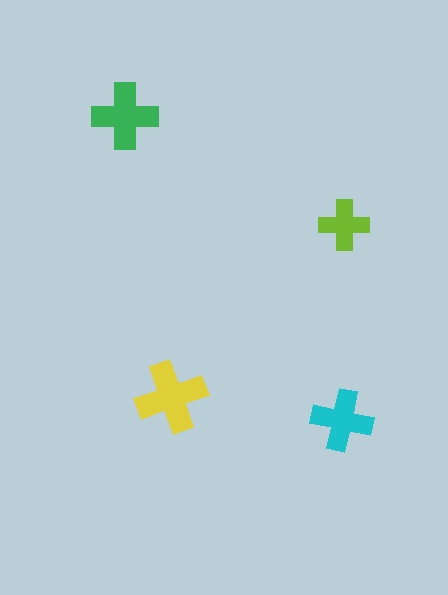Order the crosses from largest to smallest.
the yellow one, the green one, the cyan one, the lime one.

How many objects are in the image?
There are 4 objects in the image.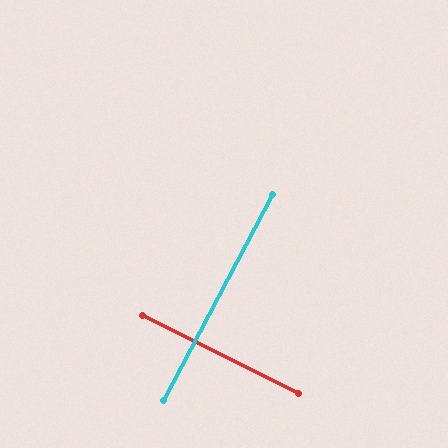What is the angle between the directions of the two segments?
Approximately 89 degrees.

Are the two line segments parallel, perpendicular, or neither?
Perpendicular — they meet at approximately 89°.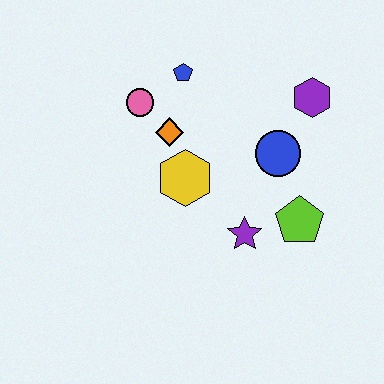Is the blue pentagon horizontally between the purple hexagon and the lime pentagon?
No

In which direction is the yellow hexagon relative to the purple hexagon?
The yellow hexagon is to the left of the purple hexagon.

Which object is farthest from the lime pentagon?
The pink circle is farthest from the lime pentagon.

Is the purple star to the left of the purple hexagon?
Yes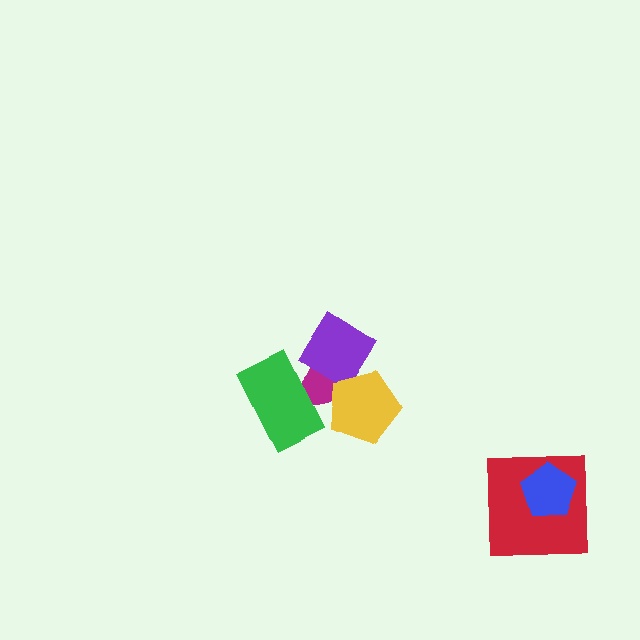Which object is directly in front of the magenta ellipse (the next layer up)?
The purple diamond is directly in front of the magenta ellipse.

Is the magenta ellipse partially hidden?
Yes, it is partially covered by another shape.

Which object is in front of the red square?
The blue pentagon is in front of the red square.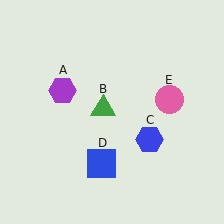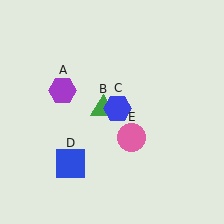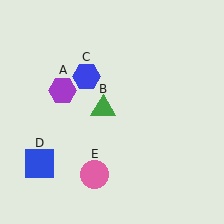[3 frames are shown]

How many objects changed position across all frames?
3 objects changed position: blue hexagon (object C), blue square (object D), pink circle (object E).